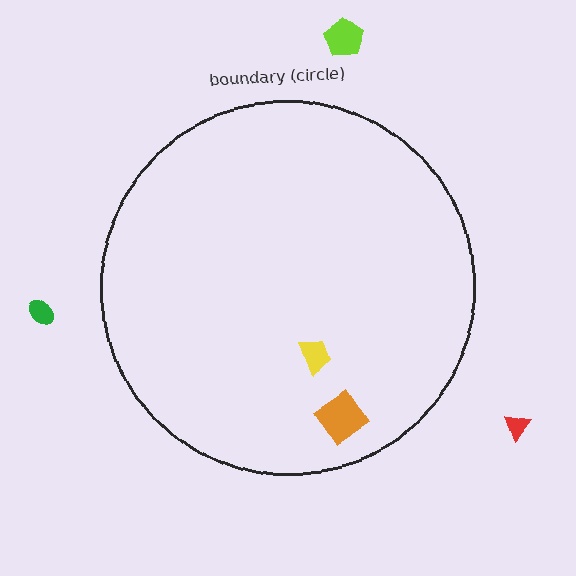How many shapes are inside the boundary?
2 inside, 3 outside.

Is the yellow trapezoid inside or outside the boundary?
Inside.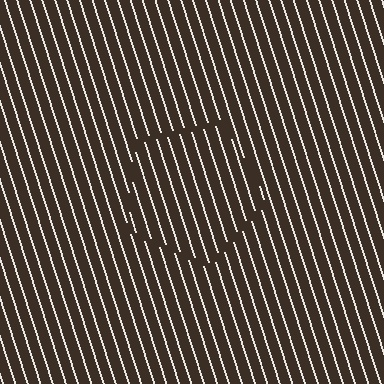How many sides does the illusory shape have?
5 sides — the line-ends trace a pentagon.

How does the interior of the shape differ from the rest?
The interior of the shape contains the same grating, shifted by half a period — the contour is defined by the phase discontinuity where line-ends from the inner and outer gratings abut.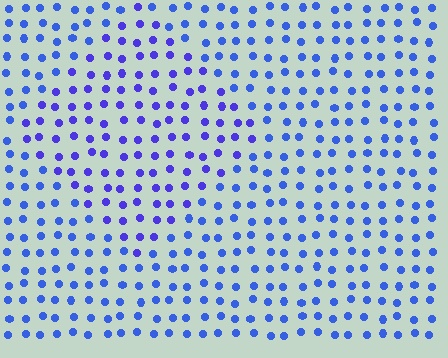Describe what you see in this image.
The image is filled with small blue elements in a uniform arrangement. A diamond-shaped region is visible where the elements are tinted to a slightly different hue, forming a subtle color boundary.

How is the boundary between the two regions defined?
The boundary is defined purely by a slight shift in hue (about 22 degrees). Spacing, size, and orientation are identical on both sides.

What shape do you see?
I see a diamond.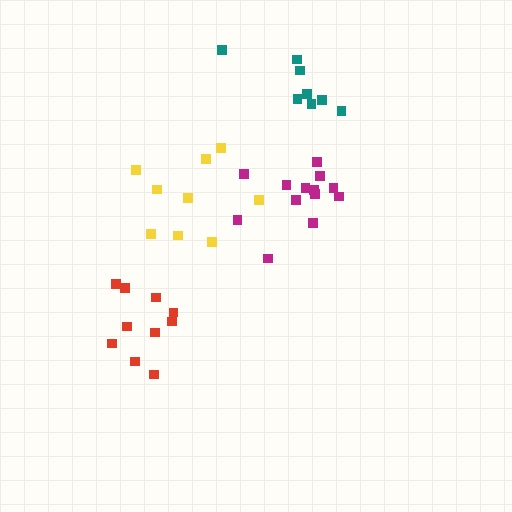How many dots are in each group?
Group 1: 14 dots, Group 2: 10 dots, Group 3: 8 dots, Group 4: 9 dots (41 total).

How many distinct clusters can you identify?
There are 4 distinct clusters.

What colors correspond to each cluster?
The clusters are colored: magenta, red, teal, yellow.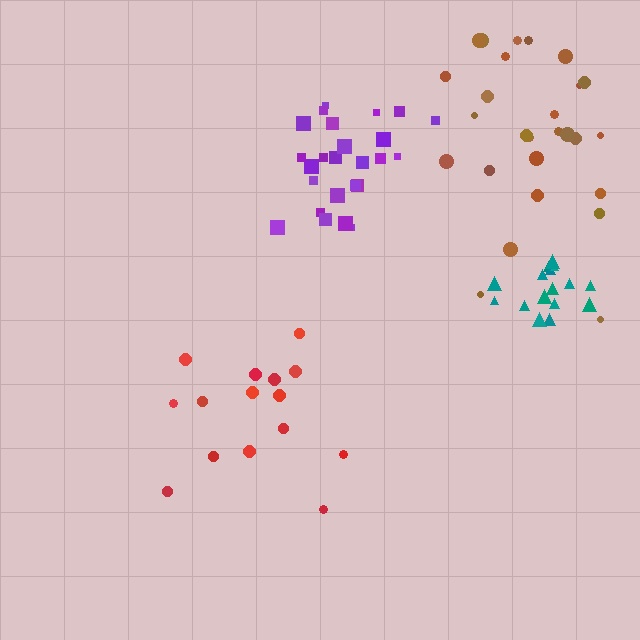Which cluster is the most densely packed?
Teal.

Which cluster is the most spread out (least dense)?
Red.